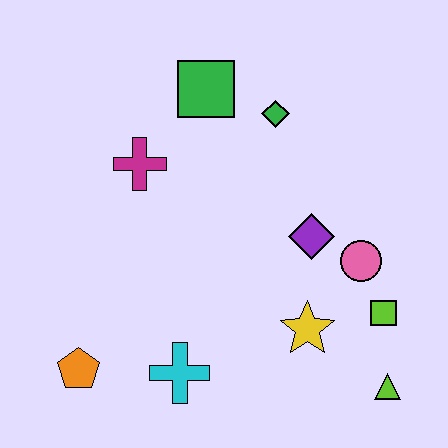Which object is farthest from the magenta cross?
The lime triangle is farthest from the magenta cross.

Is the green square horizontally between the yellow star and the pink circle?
No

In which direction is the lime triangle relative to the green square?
The lime triangle is below the green square.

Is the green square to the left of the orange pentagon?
No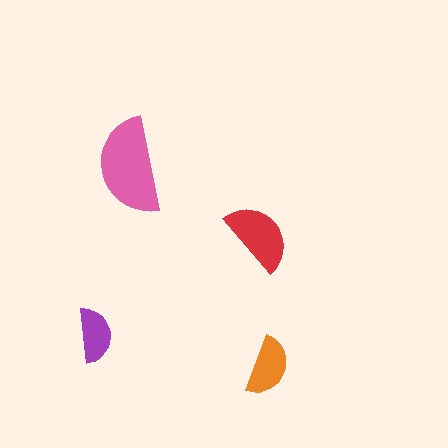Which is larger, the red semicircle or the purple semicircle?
The red one.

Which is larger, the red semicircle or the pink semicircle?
The pink one.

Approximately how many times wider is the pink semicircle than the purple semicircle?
About 2 times wider.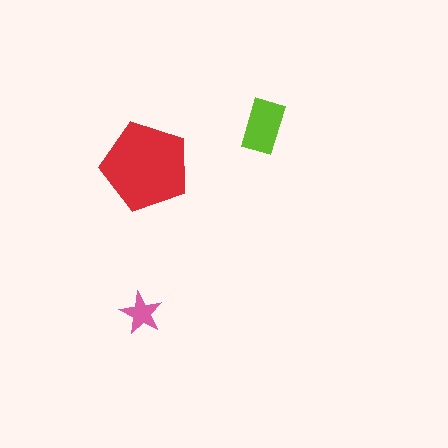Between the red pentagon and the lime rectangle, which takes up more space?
The red pentagon.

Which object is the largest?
The red pentagon.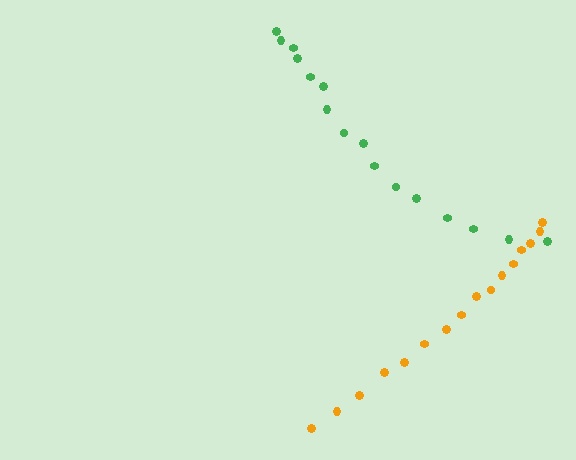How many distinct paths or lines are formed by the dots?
There are 2 distinct paths.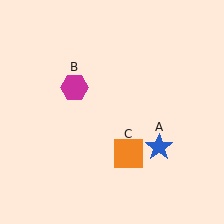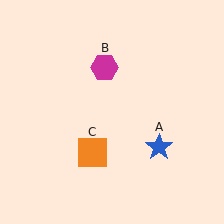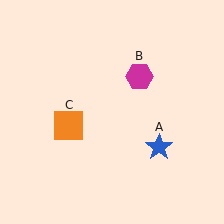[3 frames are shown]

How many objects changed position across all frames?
2 objects changed position: magenta hexagon (object B), orange square (object C).